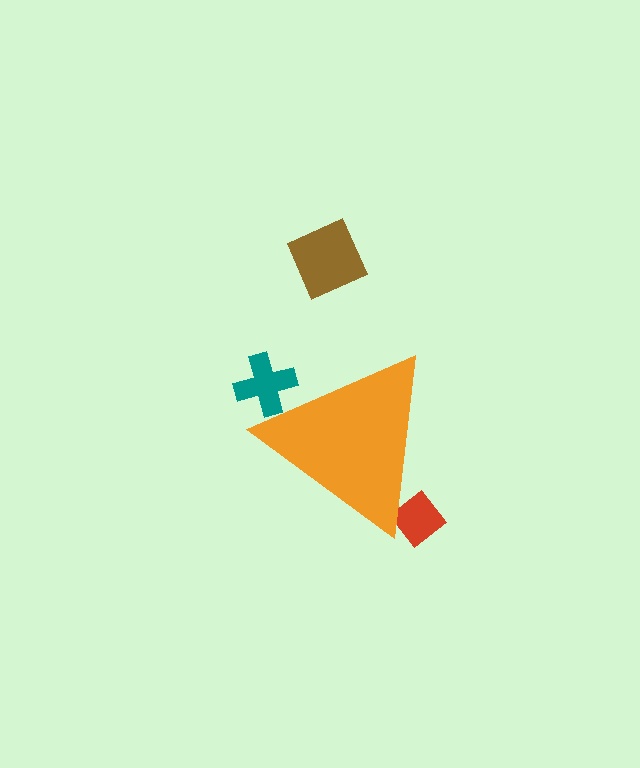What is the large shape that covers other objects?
An orange triangle.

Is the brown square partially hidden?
No, the brown square is fully visible.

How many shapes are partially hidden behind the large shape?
2 shapes are partially hidden.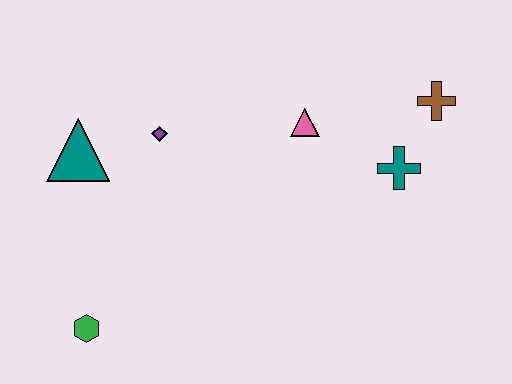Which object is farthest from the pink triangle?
The green hexagon is farthest from the pink triangle.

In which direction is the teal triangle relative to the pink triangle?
The teal triangle is to the left of the pink triangle.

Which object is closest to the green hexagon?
The teal triangle is closest to the green hexagon.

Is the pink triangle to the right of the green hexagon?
Yes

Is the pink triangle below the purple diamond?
No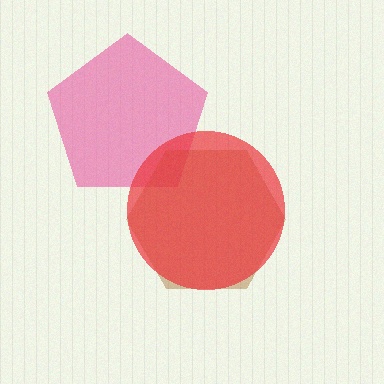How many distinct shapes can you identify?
There are 3 distinct shapes: a pink pentagon, a brown hexagon, a red circle.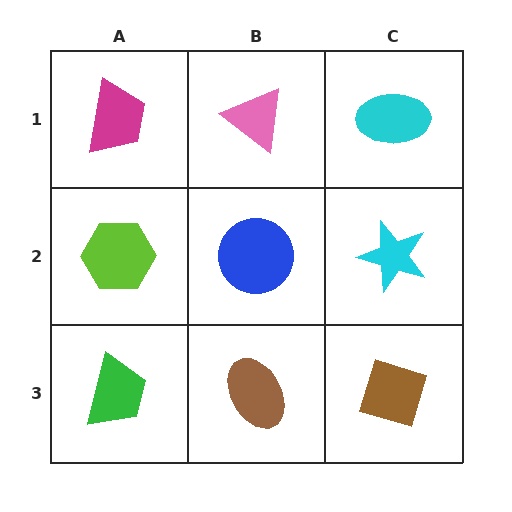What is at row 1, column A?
A magenta trapezoid.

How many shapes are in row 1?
3 shapes.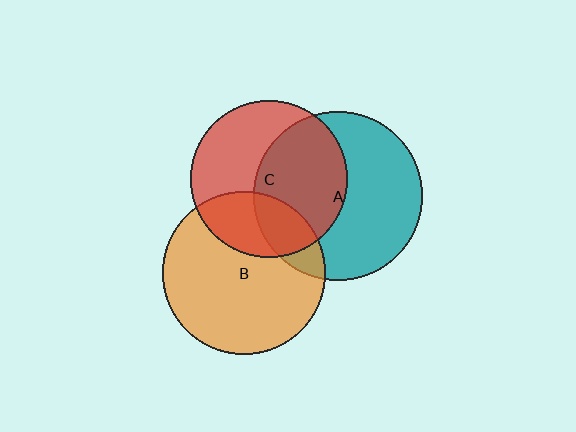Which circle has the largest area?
Circle A (teal).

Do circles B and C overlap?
Yes.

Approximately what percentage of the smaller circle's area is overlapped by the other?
Approximately 30%.